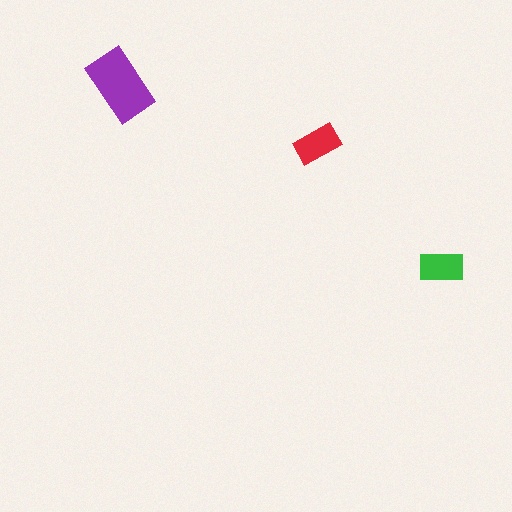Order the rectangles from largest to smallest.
the purple one, the red one, the green one.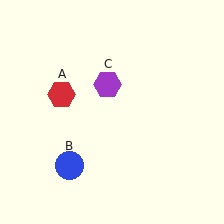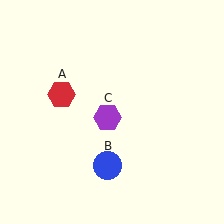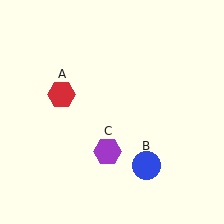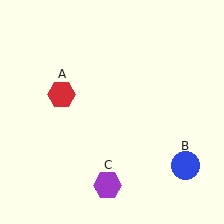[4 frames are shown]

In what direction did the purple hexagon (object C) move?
The purple hexagon (object C) moved down.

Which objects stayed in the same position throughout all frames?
Red hexagon (object A) remained stationary.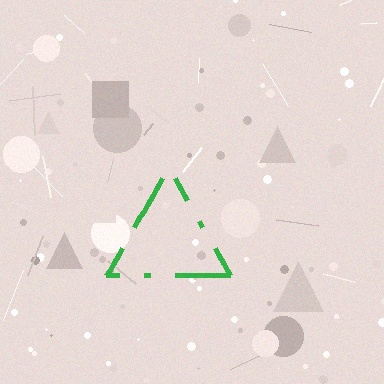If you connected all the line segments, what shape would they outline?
They would outline a triangle.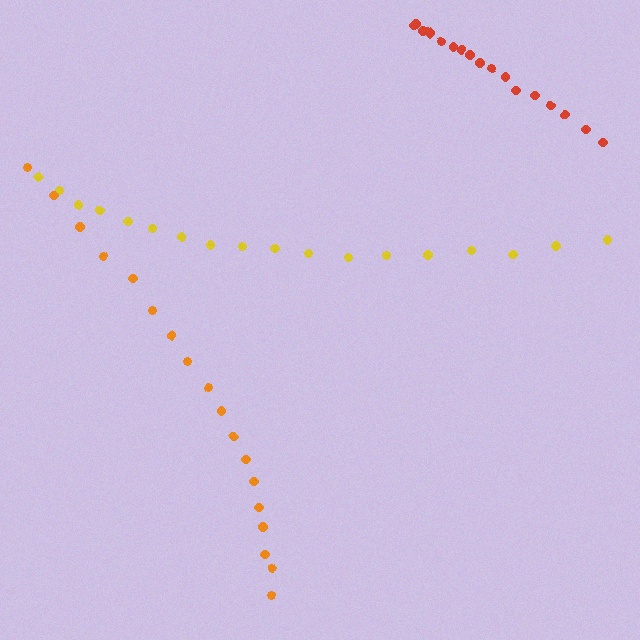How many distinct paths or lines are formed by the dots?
There are 3 distinct paths.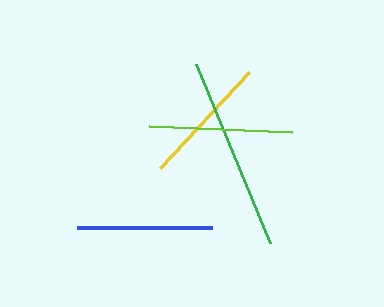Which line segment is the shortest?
The yellow line is the shortest at approximately 131 pixels.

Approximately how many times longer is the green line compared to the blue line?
The green line is approximately 1.4 times the length of the blue line.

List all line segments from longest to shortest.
From longest to shortest: green, lime, blue, yellow.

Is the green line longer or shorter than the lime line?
The green line is longer than the lime line.